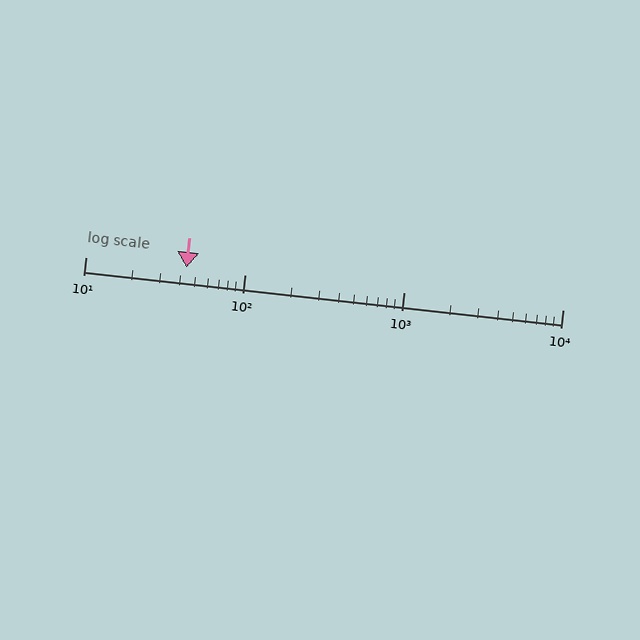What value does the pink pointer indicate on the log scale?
The pointer indicates approximately 43.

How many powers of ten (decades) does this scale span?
The scale spans 3 decades, from 10 to 10000.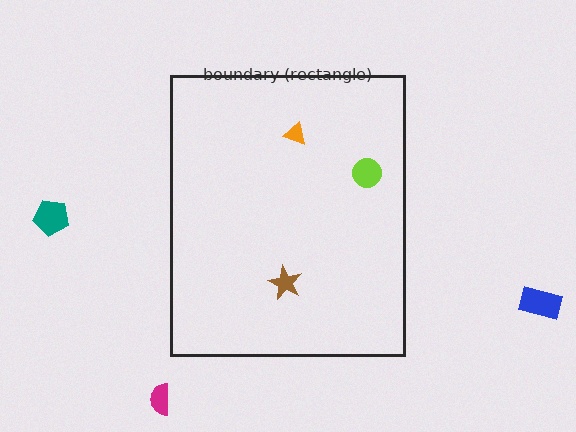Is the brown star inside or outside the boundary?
Inside.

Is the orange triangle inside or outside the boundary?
Inside.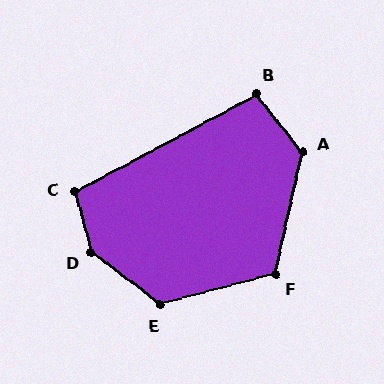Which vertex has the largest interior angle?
D, at approximately 143 degrees.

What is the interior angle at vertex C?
Approximately 103 degrees (obtuse).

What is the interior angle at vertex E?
Approximately 128 degrees (obtuse).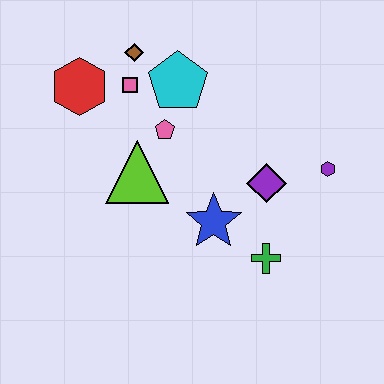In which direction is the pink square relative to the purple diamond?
The pink square is to the left of the purple diamond.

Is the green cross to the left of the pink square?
No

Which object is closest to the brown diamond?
The pink square is closest to the brown diamond.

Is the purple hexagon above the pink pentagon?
No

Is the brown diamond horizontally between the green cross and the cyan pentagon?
No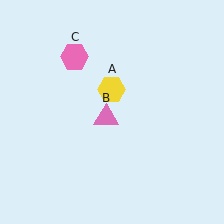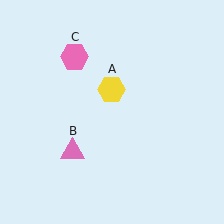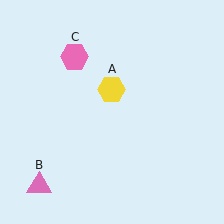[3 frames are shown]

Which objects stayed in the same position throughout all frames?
Yellow hexagon (object A) and pink hexagon (object C) remained stationary.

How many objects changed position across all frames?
1 object changed position: pink triangle (object B).